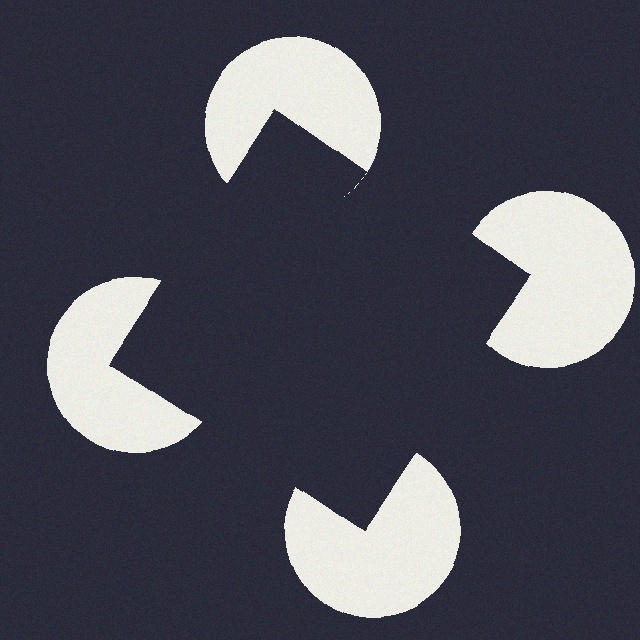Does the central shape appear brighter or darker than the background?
It typically appears slightly darker than the background, even though no actual brightness change is drawn.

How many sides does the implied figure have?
4 sides.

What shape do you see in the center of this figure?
An illusory square — its edges are inferred from the aligned wedge cuts in the pac-man discs, not physically drawn.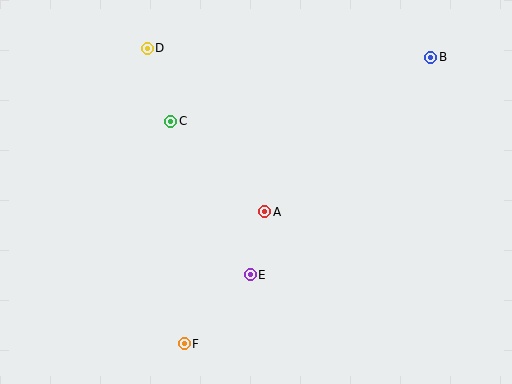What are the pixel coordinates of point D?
Point D is at (147, 48).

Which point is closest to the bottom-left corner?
Point F is closest to the bottom-left corner.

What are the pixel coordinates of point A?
Point A is at (265, 212).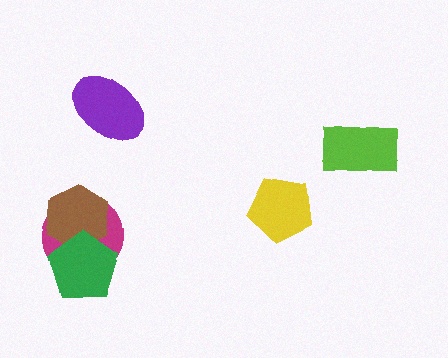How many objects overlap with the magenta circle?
2 objects overlap with the magenta circle.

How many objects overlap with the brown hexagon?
2 objects overlap with the brown hexagon.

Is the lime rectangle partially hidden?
No, no other shape covers it.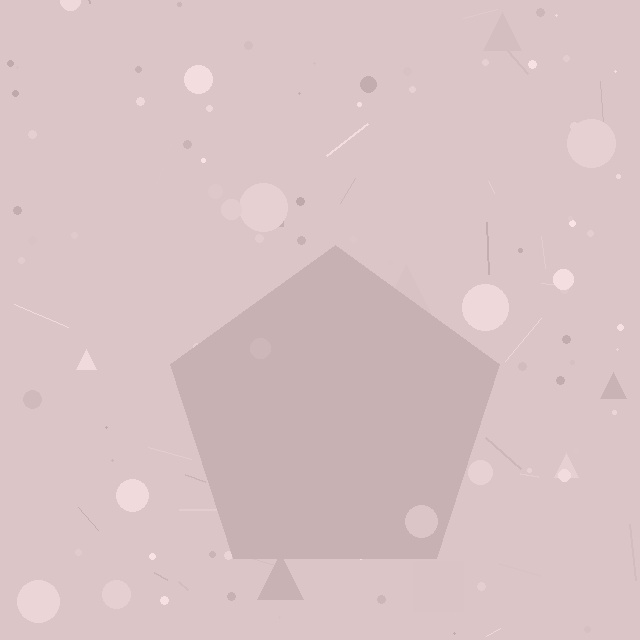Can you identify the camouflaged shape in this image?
The camouflaged shape is a pentagon.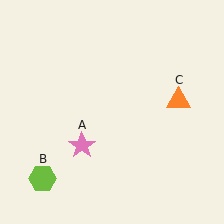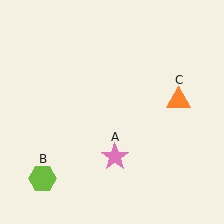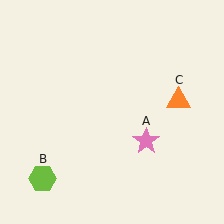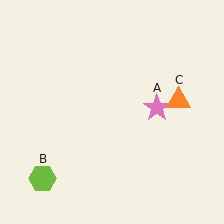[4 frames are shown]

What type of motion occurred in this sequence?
The pink star (object A) rotated counterclockwise around the center of the scene.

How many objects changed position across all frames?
1 object changed position: pink star (object A).